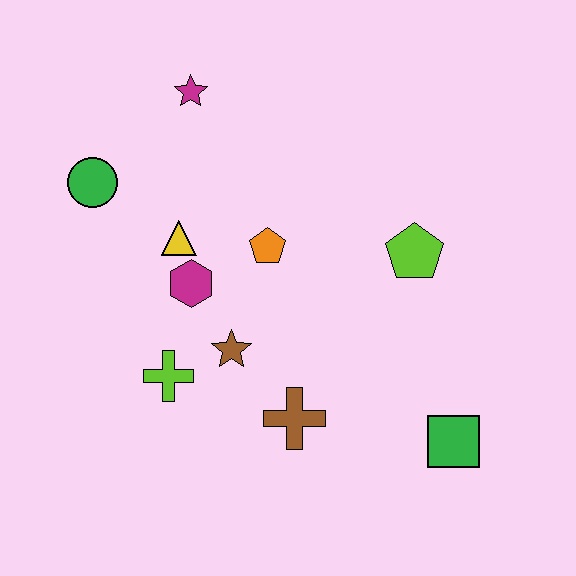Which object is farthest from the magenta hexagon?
The green square is farthest from the magenta hexagon.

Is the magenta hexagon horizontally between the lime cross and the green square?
Yes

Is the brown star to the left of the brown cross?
Yes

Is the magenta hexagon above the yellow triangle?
No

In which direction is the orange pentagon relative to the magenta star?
The orange pentagon is below the magenta star.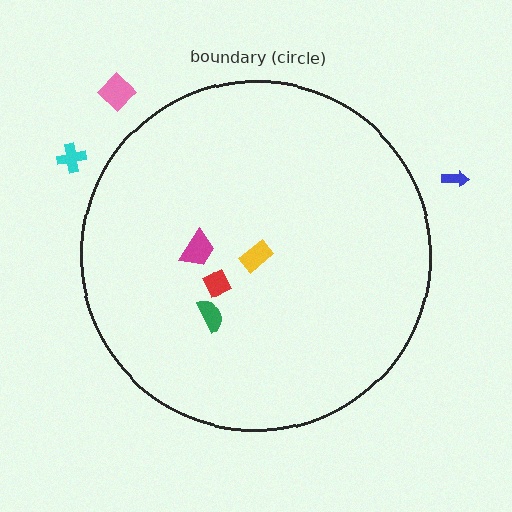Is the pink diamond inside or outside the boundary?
Outside.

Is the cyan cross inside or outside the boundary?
Outside.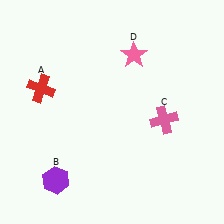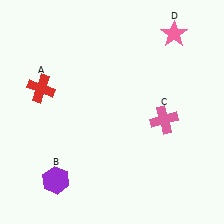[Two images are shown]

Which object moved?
The pink star (D) moved right.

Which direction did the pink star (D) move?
The pink star (D) moved right.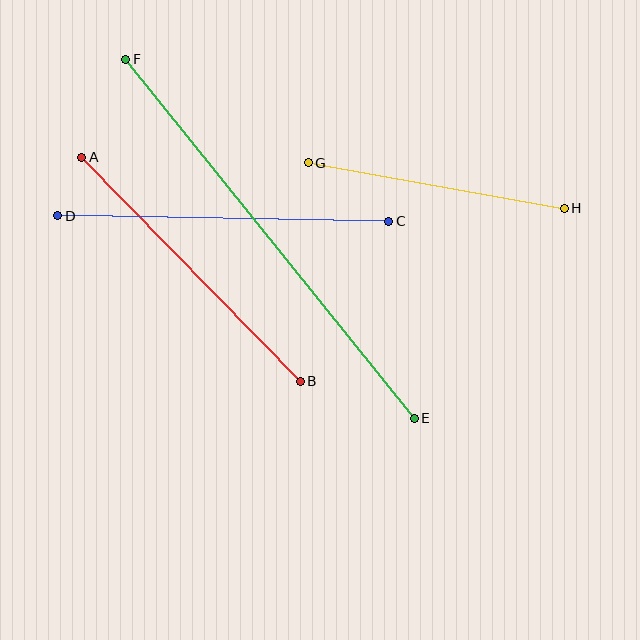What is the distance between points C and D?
The distance is approximately 331 pixels.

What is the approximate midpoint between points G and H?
The midpoint is at approximately (436, 185) pixels.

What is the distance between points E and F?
The distance is approximately 461 pixels.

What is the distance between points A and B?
The distance is approximately 313 pixels.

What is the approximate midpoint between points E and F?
The midpoint is at approximately (270, 239) pixels.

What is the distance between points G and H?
The distance is approximately 260 pixels.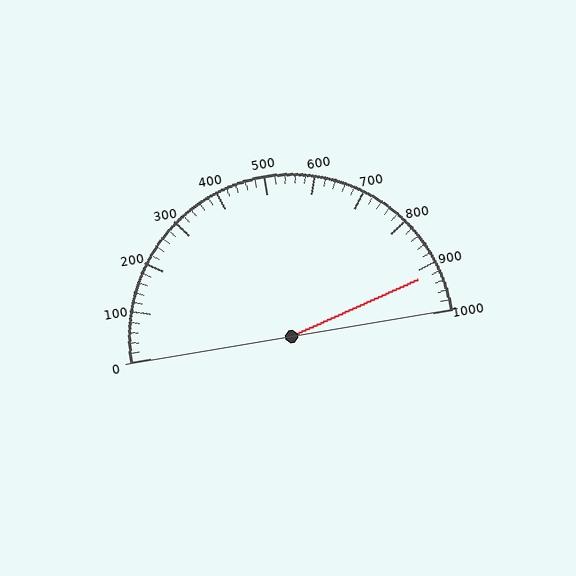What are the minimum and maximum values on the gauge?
The gauge ranges from 0 to 1000.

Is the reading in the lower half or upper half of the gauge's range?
The reading is in the upper half of the range (0 to 1000).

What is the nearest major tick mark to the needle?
The nearest major tick mark is 900.